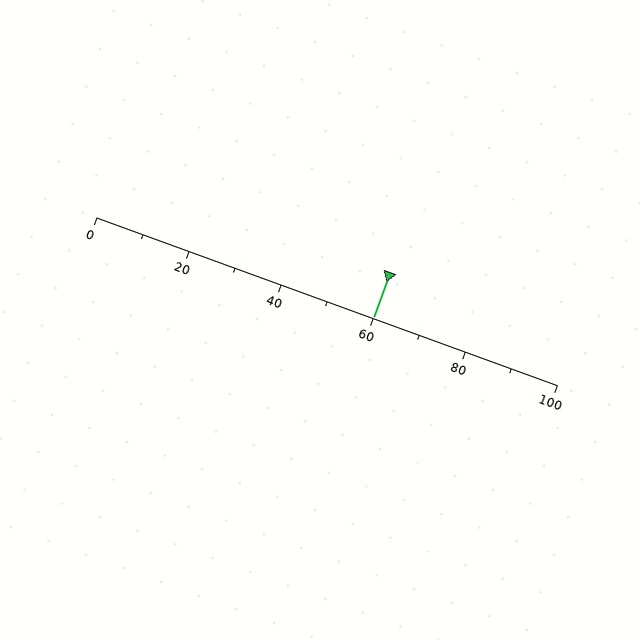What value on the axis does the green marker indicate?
The marker indicates approximately 60.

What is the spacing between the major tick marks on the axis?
The major ticks are spaced 20 apart.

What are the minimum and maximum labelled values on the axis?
The axis runs from 0 to 100.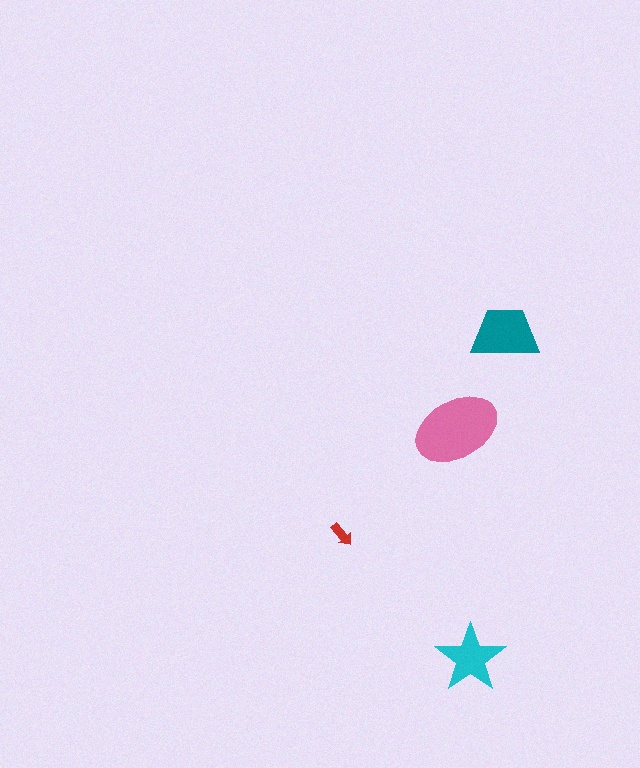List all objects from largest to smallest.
The pink ellipse, the teal trapezoid, the cyan star, the red arrow.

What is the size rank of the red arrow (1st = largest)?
4th.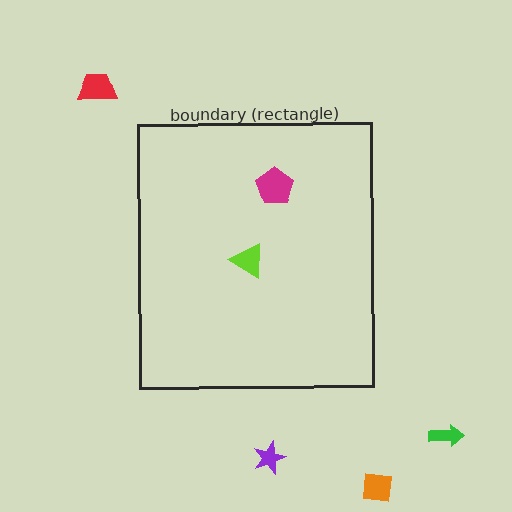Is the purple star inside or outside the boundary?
Outside.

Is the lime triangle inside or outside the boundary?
Inside.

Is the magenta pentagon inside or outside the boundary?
Inside.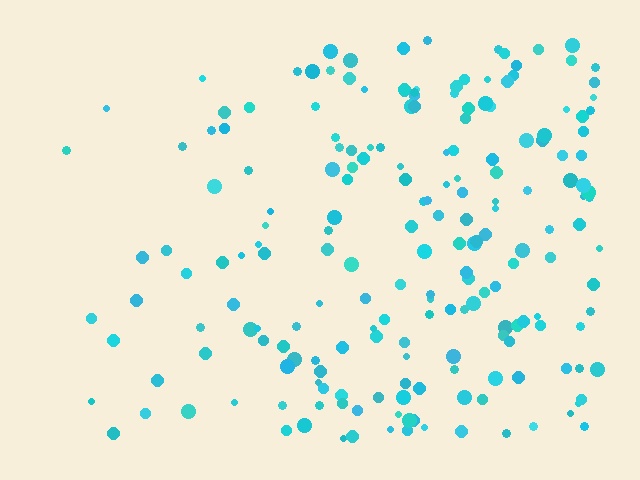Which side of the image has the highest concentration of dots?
The right.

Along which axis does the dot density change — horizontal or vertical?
Horizontal.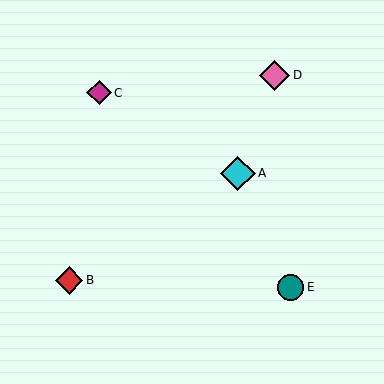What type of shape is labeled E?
Shape E is a teal circle.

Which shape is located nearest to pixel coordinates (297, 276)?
The teal circle (labeled E) at (291, 287) is nearest to that location.